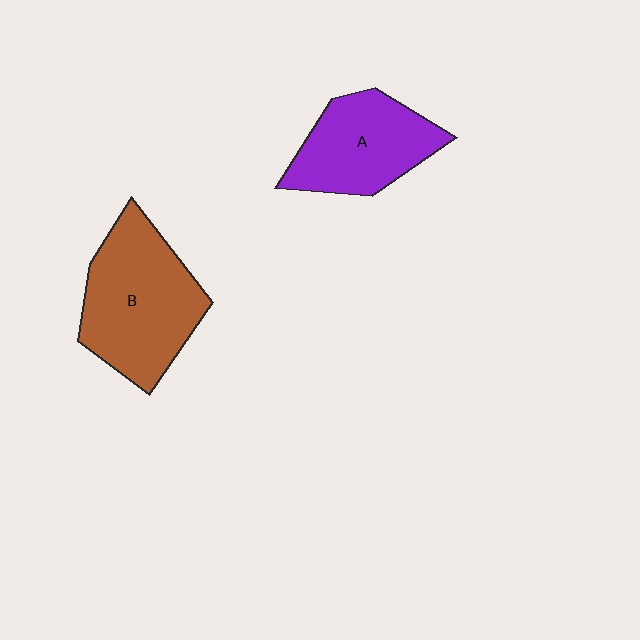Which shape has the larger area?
Shape B (brown).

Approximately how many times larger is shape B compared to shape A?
Approximately 1.3 times.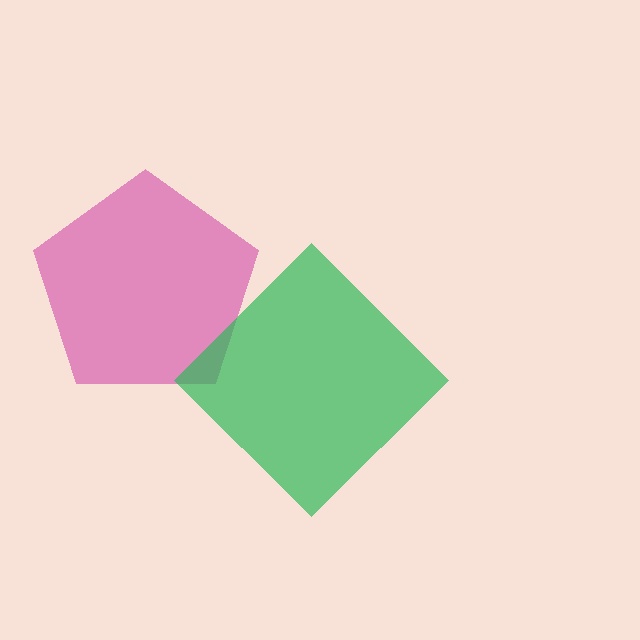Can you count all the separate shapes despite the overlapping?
Yes, there are 2 separate shapes.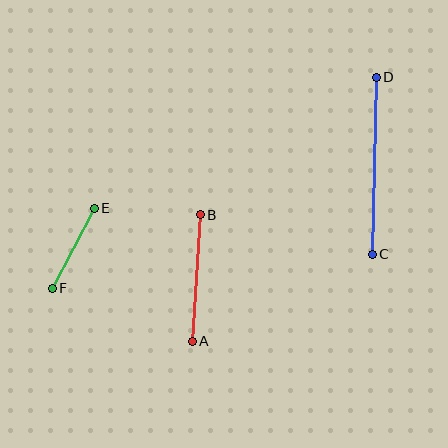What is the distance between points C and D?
The distance is approximately 177 pixels.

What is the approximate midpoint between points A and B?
The midpoint is at approximately (196, 278) pixels.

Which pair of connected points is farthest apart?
Points C and D are farthest apart.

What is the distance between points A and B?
The distance is approximately 127 pixels.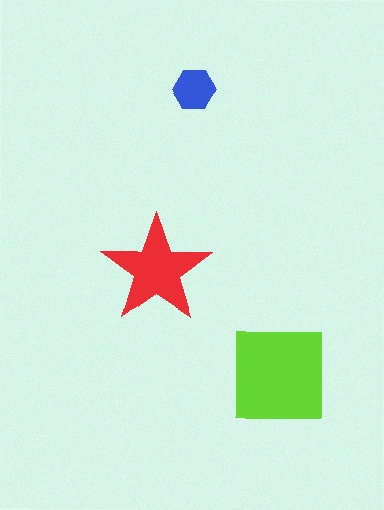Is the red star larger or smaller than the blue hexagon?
Larger.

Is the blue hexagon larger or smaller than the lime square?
Smaller.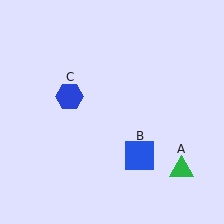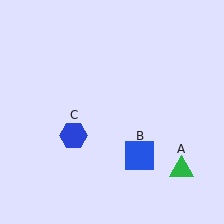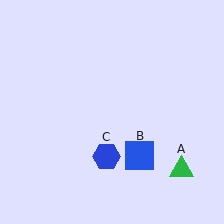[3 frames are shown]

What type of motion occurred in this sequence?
The blue hexagon (object C) rotated counterclockwise around the center of the scene.